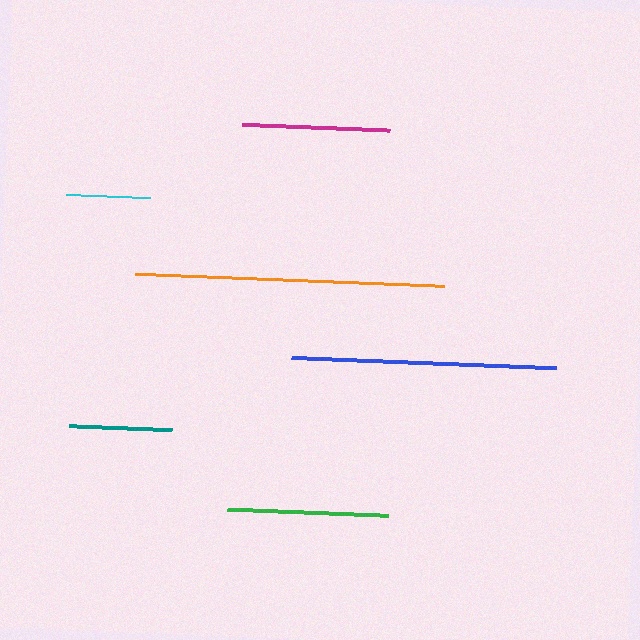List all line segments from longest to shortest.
From longest to shortest: orange, blue, green, magenta, teal, cyan.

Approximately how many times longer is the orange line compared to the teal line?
The orange line is approximately 3.0 times the length of the teal line.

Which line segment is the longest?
The orange line is the longest at approximately 311 pixels.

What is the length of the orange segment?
The orange segment is approximately 311 pixels long.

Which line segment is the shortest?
The cyan line is the shortest at approximately 83 pixels.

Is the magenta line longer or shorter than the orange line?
The orange line is longer than the magenta line.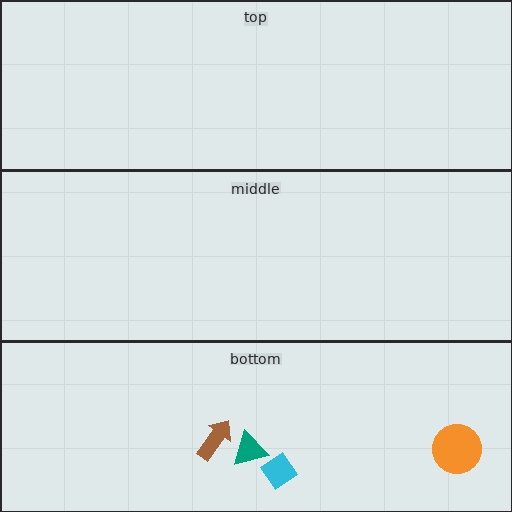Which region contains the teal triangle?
The bottom region.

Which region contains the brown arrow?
The bottom region.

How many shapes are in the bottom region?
4.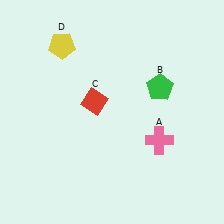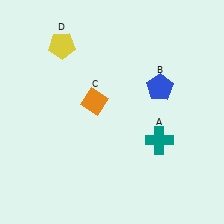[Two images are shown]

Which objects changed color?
A changed from pink to teal. B changed from green to blue. C changed from red to orange.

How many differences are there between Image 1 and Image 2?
There are 3 differences between the two images.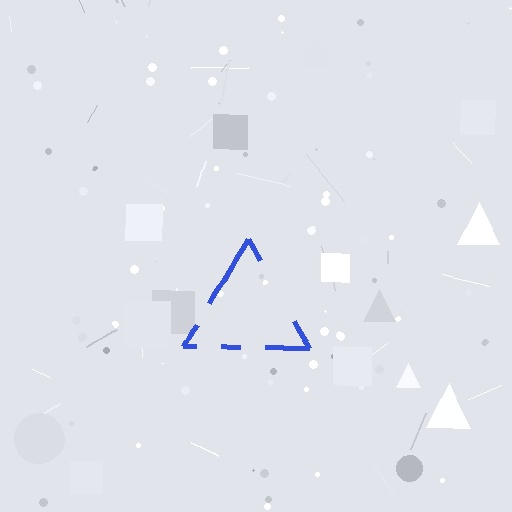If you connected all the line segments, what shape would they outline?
They would outline a triangle.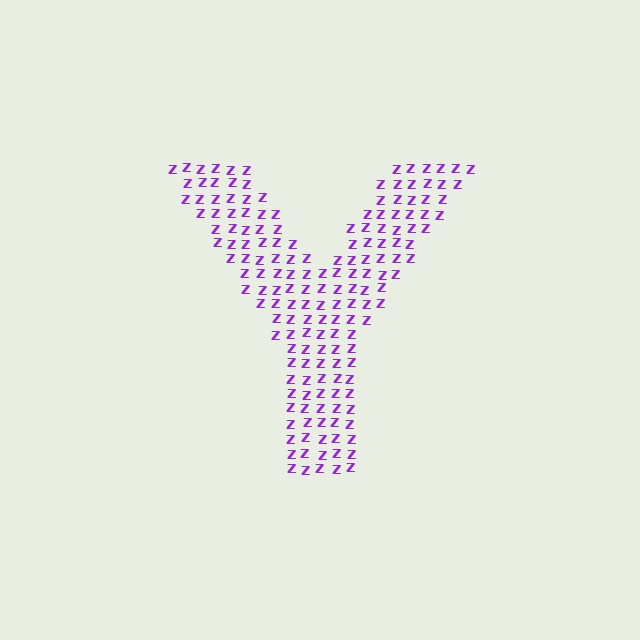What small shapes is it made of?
It is made of small letter Z's.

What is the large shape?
The large shape is the letter Y.